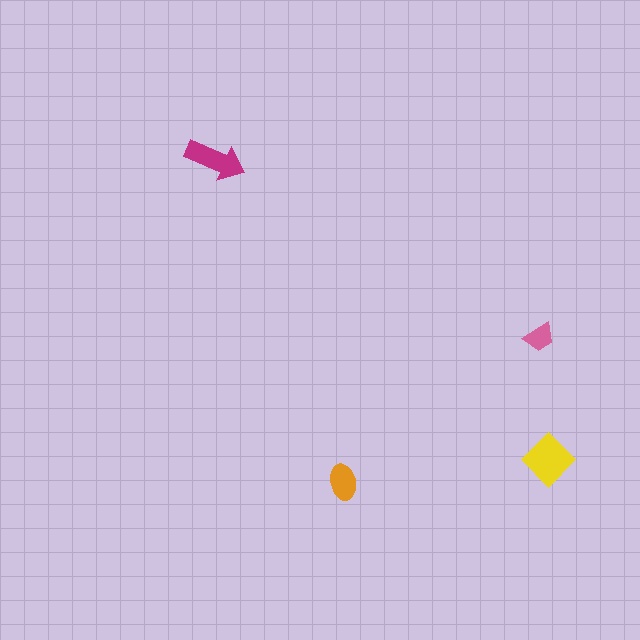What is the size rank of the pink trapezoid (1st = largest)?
4th.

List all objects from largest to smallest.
The yellow diamond, the magenta arrow, the orange ellipse, the pink trapezoid.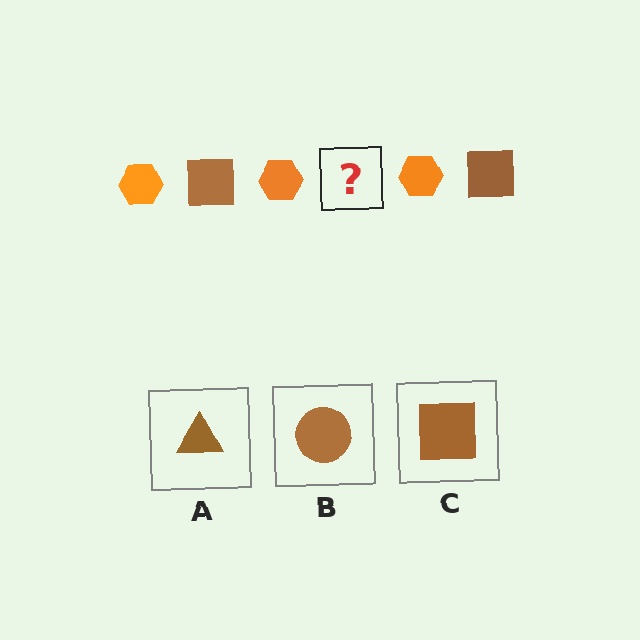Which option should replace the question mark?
Option C.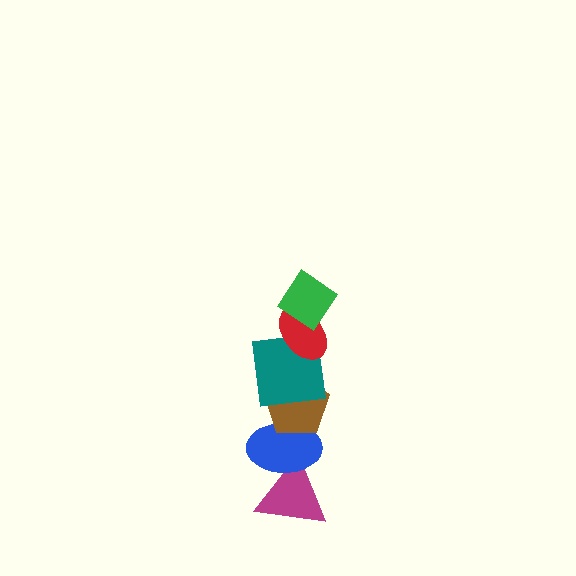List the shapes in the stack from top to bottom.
From top to bottom: the green diamond, the red ellipse, the teal square, the brown pentagon, the blue ellipse, the magenta triangle.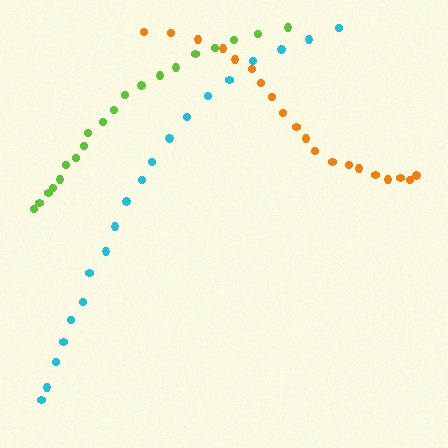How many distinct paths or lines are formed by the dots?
There are 3 distinct paths.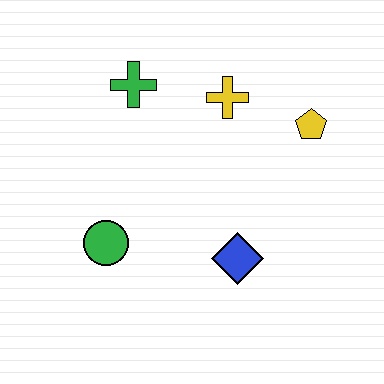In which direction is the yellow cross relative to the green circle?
The yellow cross is above the green circle.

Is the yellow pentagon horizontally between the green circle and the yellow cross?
No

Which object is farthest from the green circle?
The yellow pentagon is farthest from the green circle.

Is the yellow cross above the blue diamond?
Yes